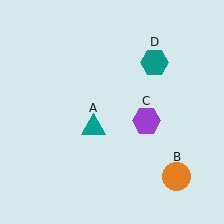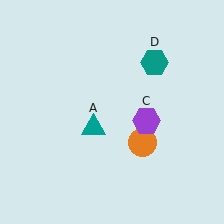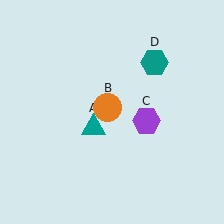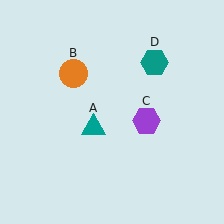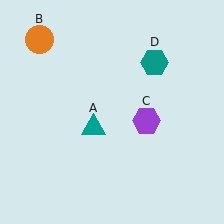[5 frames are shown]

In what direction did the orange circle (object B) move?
The orange circle (object B) moved up and to the left.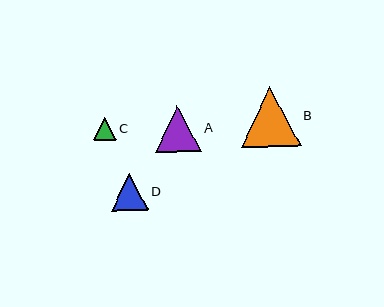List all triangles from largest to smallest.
From largest to smallest: B, A, D, C.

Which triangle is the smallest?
Triangle C is the smallest with a size of approximately 23 pixels.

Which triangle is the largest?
Triangle B is the largest with a size of approximately 60 pixels.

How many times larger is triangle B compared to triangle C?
Triangle B is approximately 2.6 times the size of triangle C.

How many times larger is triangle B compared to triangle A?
Triangle B is approximately 1.3 times the size of triangle A.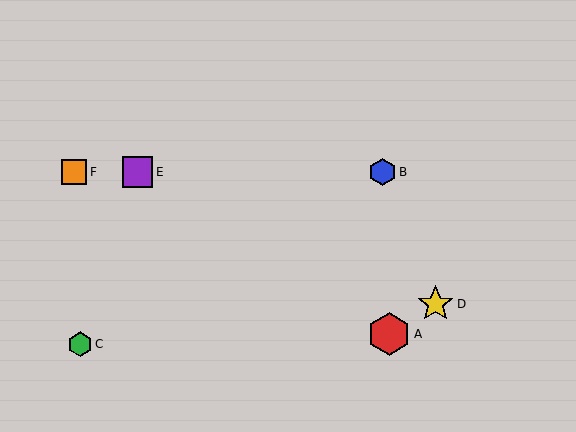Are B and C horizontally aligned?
No, B is at y≈172 and C is at y≈344.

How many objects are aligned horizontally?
3 objects (B, E, F) are aligned horizontally.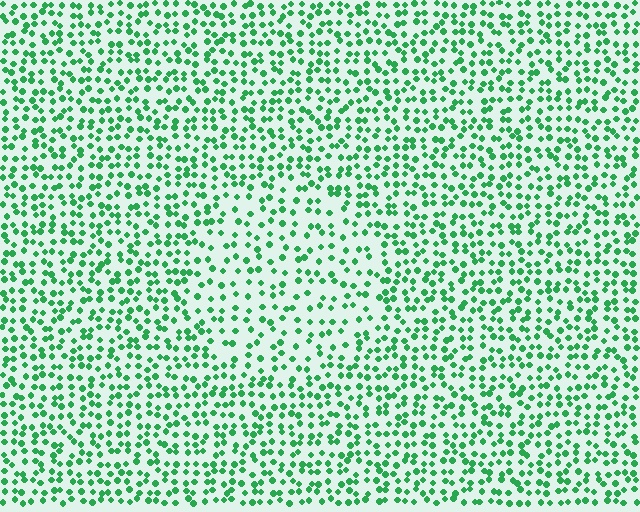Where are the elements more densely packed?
The elements are more densely packed outside the circle boundary.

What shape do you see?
I see a circle.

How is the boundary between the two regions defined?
The boundary is defined by a change in element density (approximately 1.6x ratio). All elements are the same color, size, and shape.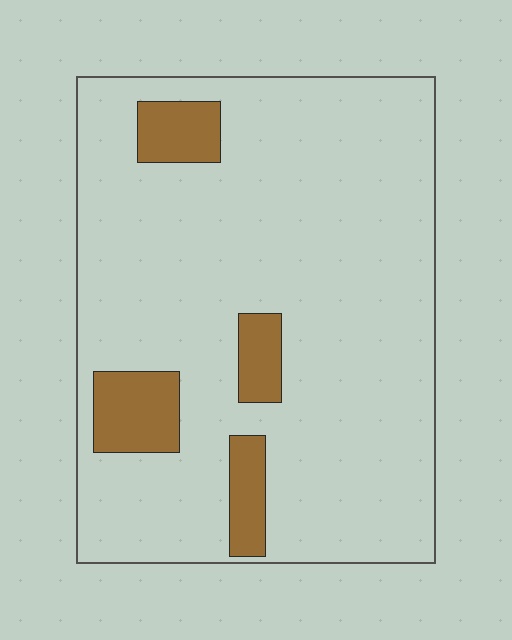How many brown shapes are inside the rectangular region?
4.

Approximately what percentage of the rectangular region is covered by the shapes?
Approximately 10%.